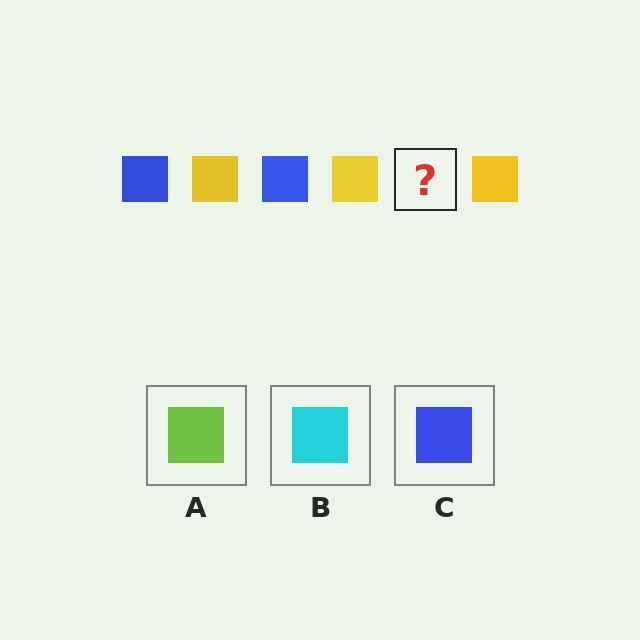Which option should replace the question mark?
Option C.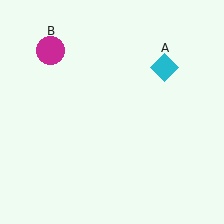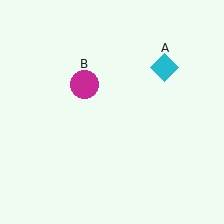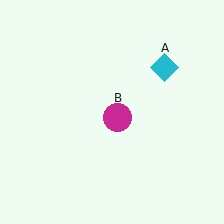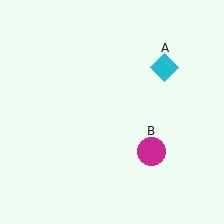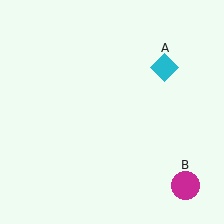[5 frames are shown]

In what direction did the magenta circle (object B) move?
The magenta circle (object B) moved down and to the right.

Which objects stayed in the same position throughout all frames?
Cyan diamond (object A) remained stationary.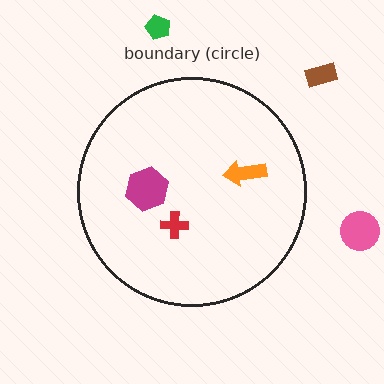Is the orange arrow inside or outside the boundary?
Inside.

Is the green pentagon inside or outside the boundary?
Outside.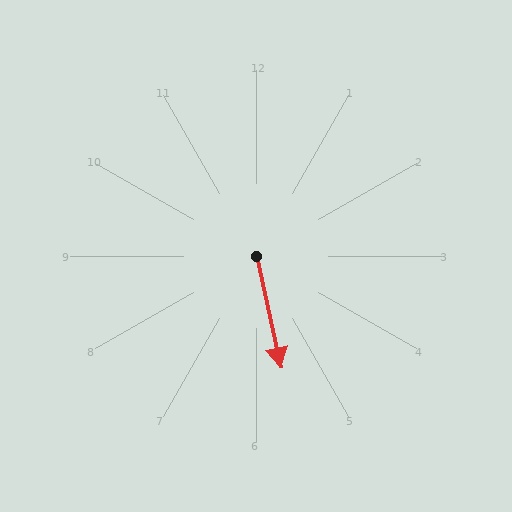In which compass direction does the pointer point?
South.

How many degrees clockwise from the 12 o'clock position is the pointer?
Approximately 167 degrees.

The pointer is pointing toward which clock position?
Roughly 6 o'clock.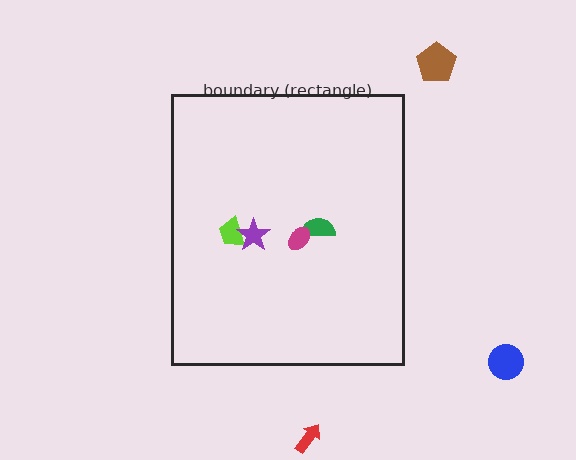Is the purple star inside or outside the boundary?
Inside.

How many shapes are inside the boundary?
4 inside, 3 outside.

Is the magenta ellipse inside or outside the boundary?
Inside.